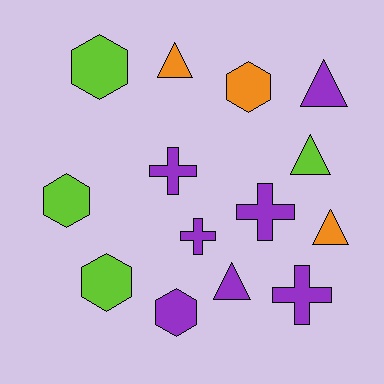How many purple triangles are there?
There are 2 purple triangles.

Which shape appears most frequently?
Hexagon, with 5 objects.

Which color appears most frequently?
Purple, with 7 objects.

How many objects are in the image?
There are 14 objects.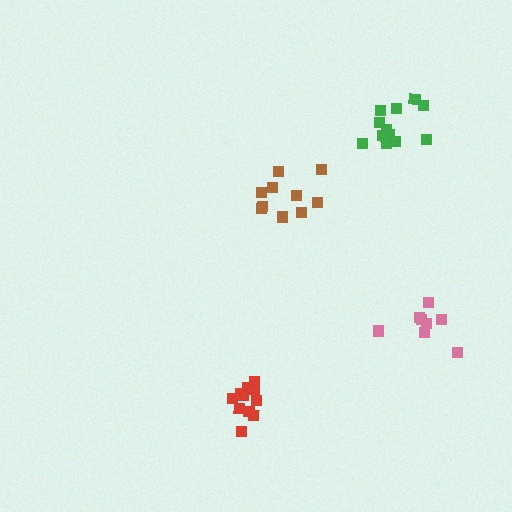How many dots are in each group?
Group 1: 13 dots, Group 2: 10 dots, Group 3: 8 dots, Group 4: 12 dots (43 total).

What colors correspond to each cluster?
The clusters are colored: green, brown, pink, red.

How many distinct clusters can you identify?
There are 4 distinct clusters.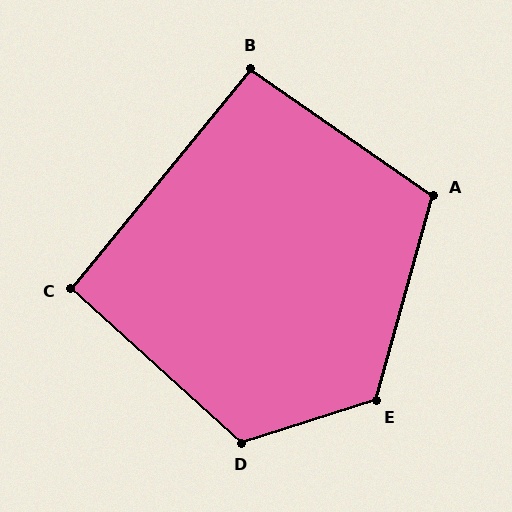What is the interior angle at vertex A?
Approximately 109 degrees (obtuse).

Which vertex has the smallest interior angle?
C, at approximately 93 degrees.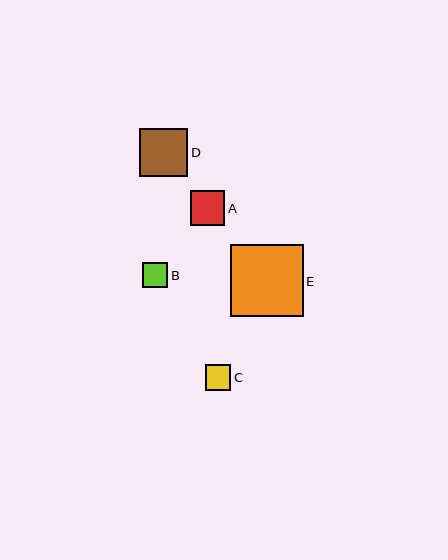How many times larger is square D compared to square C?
Square D is approximately 1.9 times the size of square C.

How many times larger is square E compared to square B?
Square E is approximately 2.9 times the size of square B.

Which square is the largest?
Square E is the largest with a size of approximately 72 pixels.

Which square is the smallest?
Square C is the smallest with a size of approximately 25 pixels.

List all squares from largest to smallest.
From largest to smallest: E, D, A, B, C.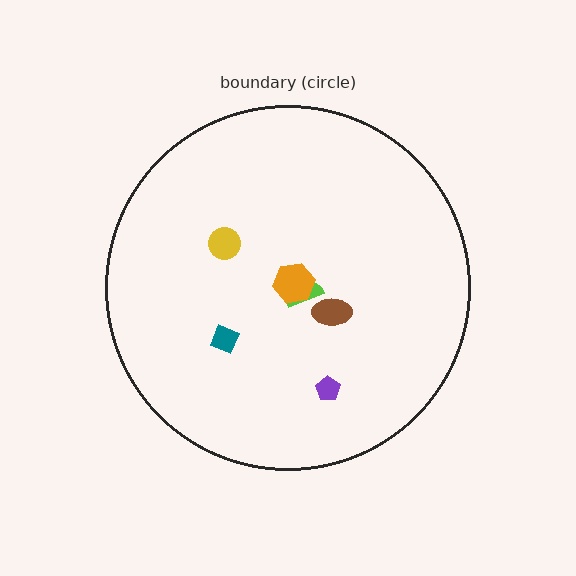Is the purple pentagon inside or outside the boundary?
Inside.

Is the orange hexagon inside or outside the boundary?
Inside.